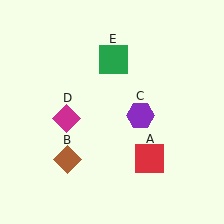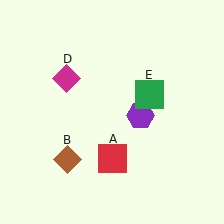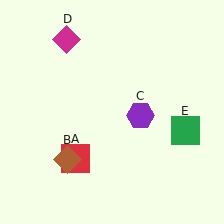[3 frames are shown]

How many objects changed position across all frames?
3 objects changed position: red square (object A), magenta diamond (object D), green square (object E).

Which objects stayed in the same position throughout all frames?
Brown diamond (object B) and purple hexagon (object C) remained stationary.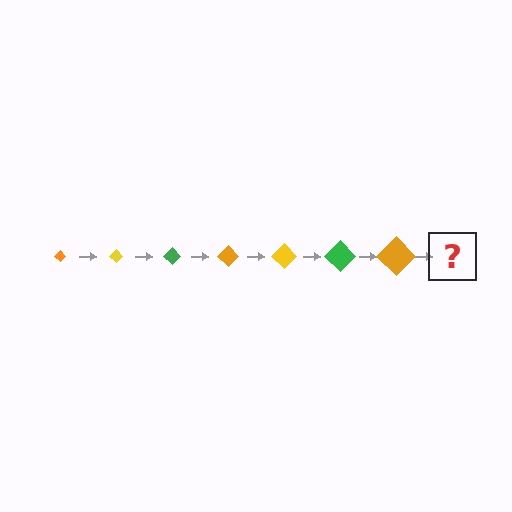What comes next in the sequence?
The next element should be a yellow diamond, larger than the previous one.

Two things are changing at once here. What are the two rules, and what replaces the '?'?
The two rules are that the diamond grows larger each step and the color cycles through orange, yellow, and green. The '?' should be a yellow diamond, larger than the previous one.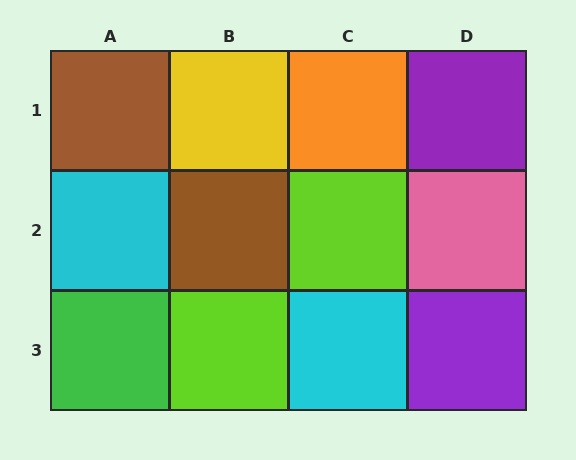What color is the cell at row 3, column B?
Lime.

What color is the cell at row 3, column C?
Cyan.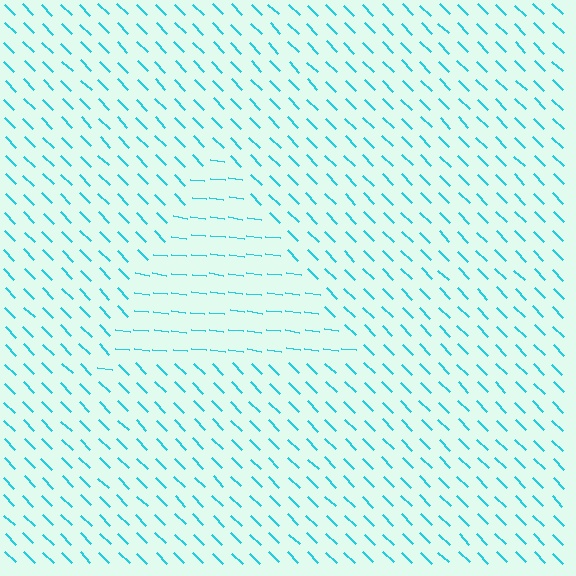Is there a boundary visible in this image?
Yes, there is a texture boundary formed by a change in line orientation.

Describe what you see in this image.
The image is filled with small cyan line segments. A triangle region in the image has lines oriented differently from the surrounding lines, creating a visible texture boundary.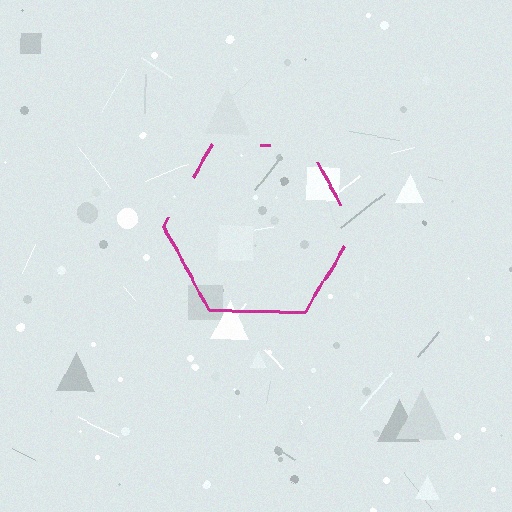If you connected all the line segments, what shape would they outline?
They would outline a hexagon.